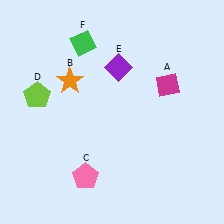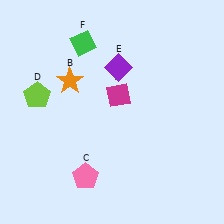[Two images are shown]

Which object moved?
The magenta diamond (A) moved left.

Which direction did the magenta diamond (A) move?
The magenta diamond (A) moved left.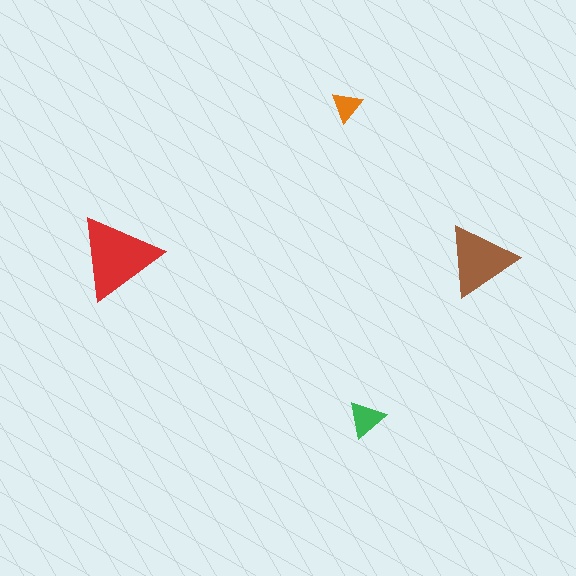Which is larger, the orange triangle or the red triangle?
The red one.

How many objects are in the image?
There are 4 objects in the image.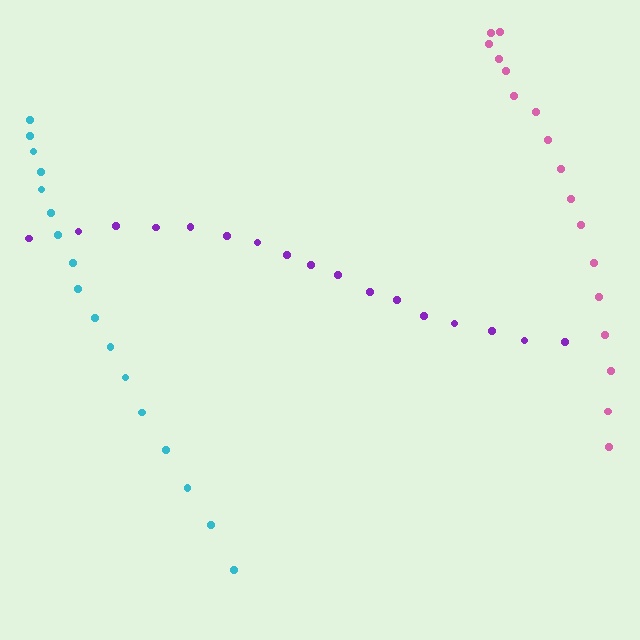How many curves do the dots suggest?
There are 3 distinct paths.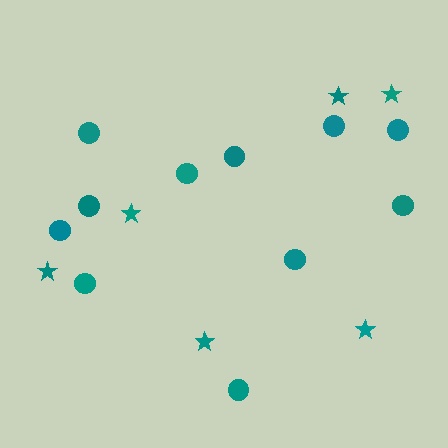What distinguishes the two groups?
There are 2 groups: one group of circles (11) and one group of stars (6).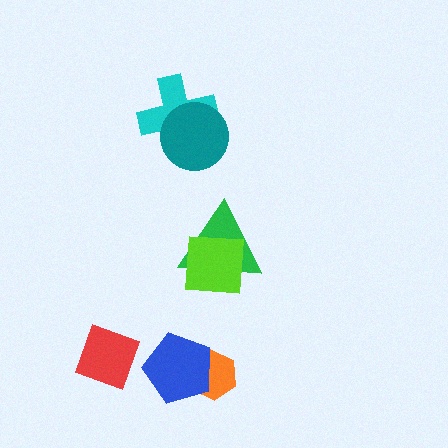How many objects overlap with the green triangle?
1 object overlaps with the green triangle.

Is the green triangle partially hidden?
Yes, it is partially covered by another shape.